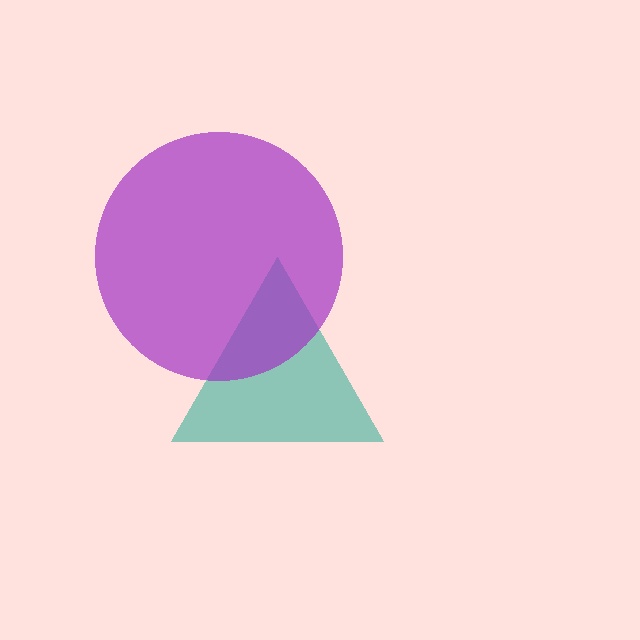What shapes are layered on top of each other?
The layered shapes are: a teal triangle, a purple circle.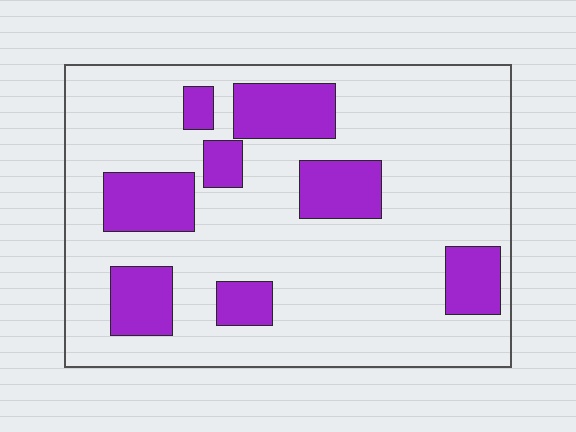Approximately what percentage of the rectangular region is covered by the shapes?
Approximately 20%.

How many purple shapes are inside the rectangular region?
8.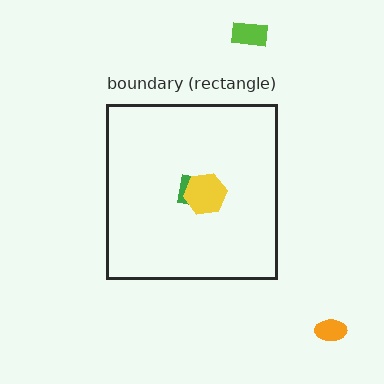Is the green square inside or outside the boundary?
Inside.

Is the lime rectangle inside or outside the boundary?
Outside.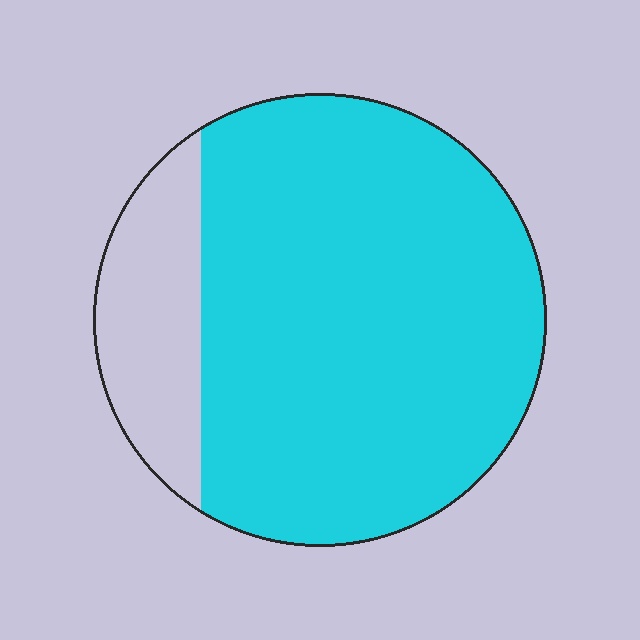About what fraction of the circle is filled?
About five sixths (5/6).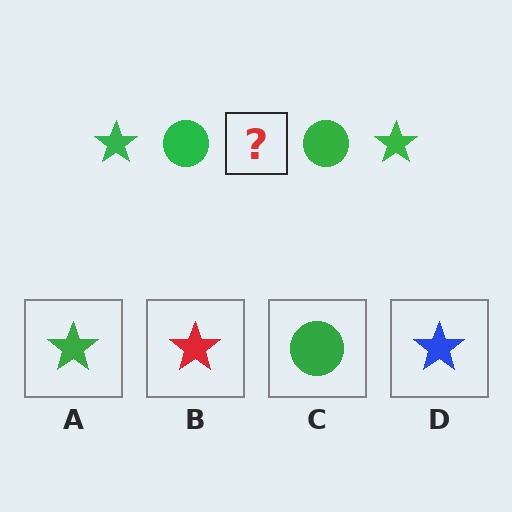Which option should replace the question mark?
Option A.